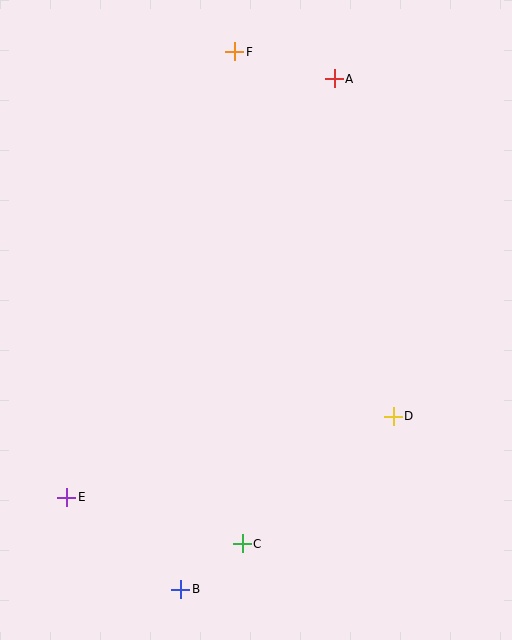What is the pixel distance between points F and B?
The distance between F and B is 540 pixels.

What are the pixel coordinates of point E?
Point E is at (67, 497).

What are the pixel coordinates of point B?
Point B is at (181, 589).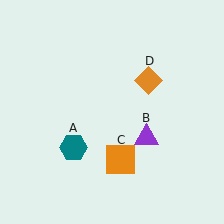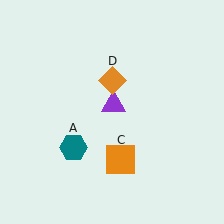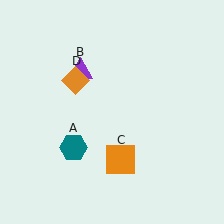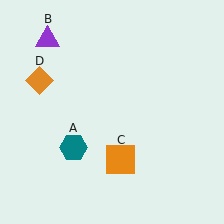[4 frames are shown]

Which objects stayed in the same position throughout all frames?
Teal hexagon (object A) and orange square (object C) remained stationary.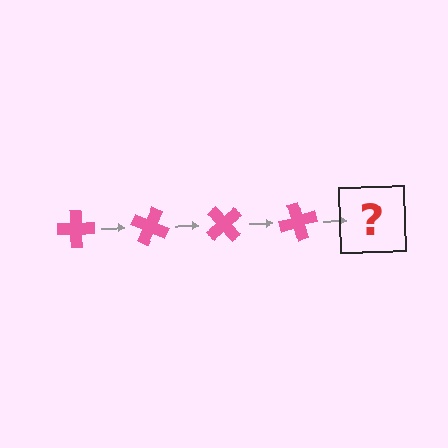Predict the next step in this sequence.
The next step is a pink cross rotated 100 degrees.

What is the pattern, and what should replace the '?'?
The pattern is that the cross rotates 25 degrees each step. The '?' should be a pink cross rotated 100 degrees.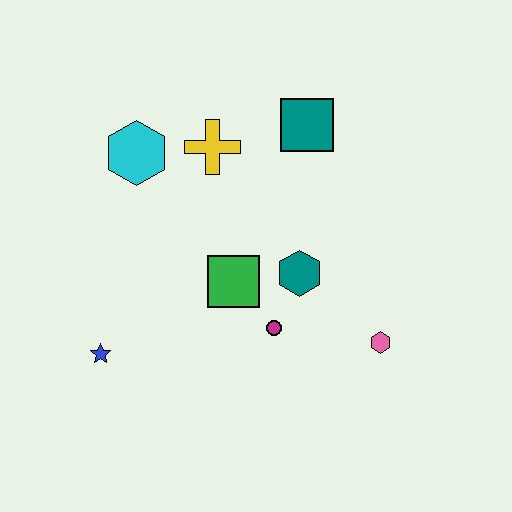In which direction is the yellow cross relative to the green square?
The yellow cross is above the green square.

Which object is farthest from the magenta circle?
The cyan hexagon is farthest from the magenta circle.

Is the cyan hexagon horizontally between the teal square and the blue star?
Yes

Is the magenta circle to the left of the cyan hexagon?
No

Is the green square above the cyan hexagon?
No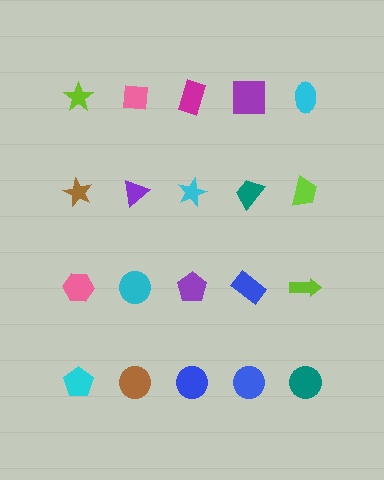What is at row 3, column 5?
A lime arrow.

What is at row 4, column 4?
A blue circle.